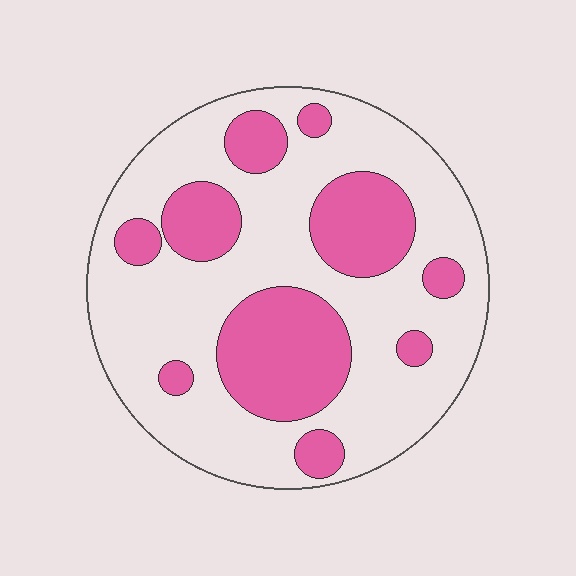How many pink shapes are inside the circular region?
10.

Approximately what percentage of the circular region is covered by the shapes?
Approximately 30%.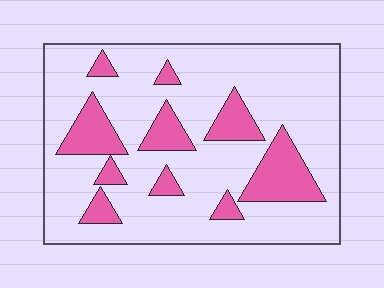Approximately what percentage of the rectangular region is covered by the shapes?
Approximately 20%.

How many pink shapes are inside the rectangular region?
10.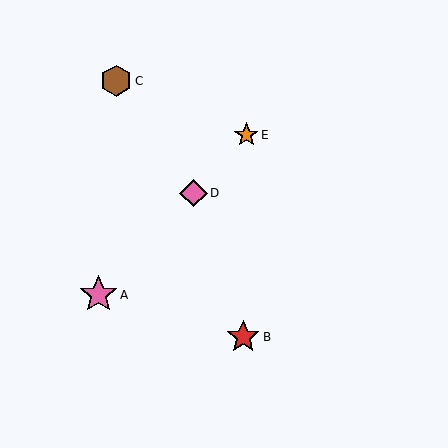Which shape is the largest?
The pink star (labeled A) is the largest.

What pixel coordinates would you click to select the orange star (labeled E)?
Click at (246, 135) to select the orange star E.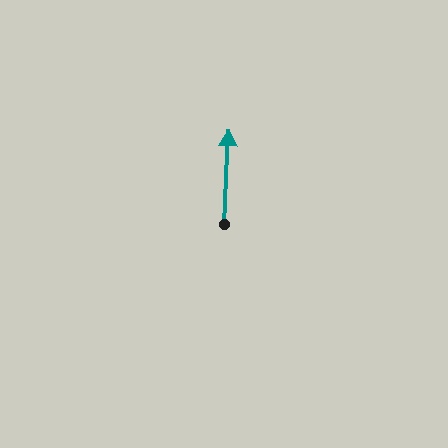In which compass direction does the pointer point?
North.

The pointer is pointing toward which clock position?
Roughly 12 o'clock.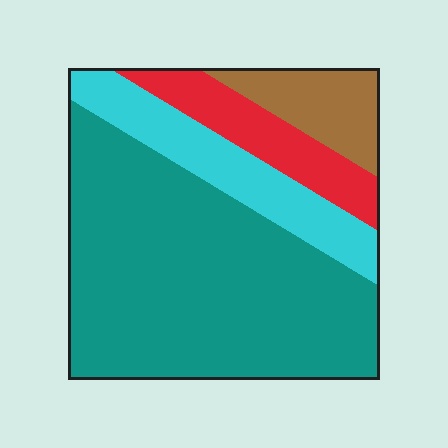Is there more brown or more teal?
Teal.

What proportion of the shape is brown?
Brown covers around 10% of the shape.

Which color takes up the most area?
Teal, at roughly 60%.